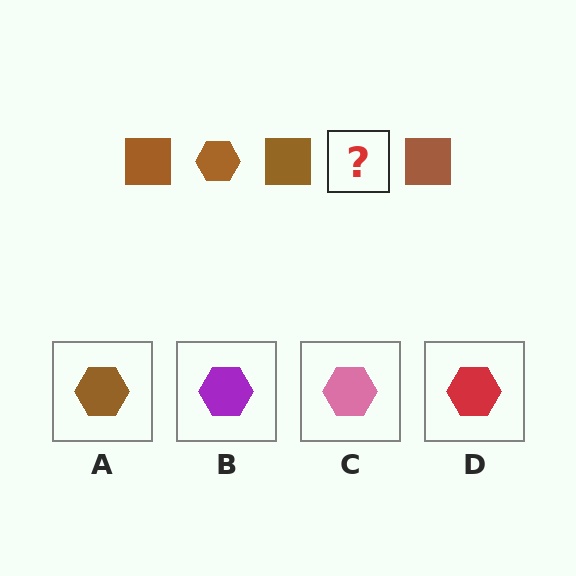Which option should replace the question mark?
Option A.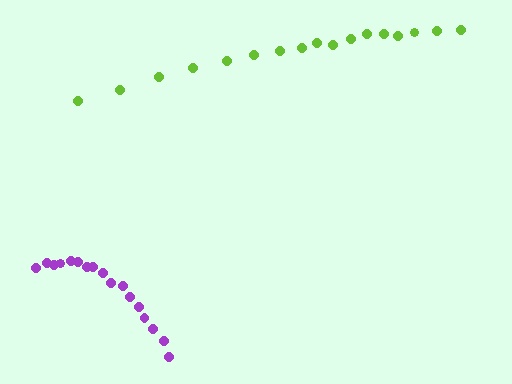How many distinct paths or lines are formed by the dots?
There are 2 distinct paths.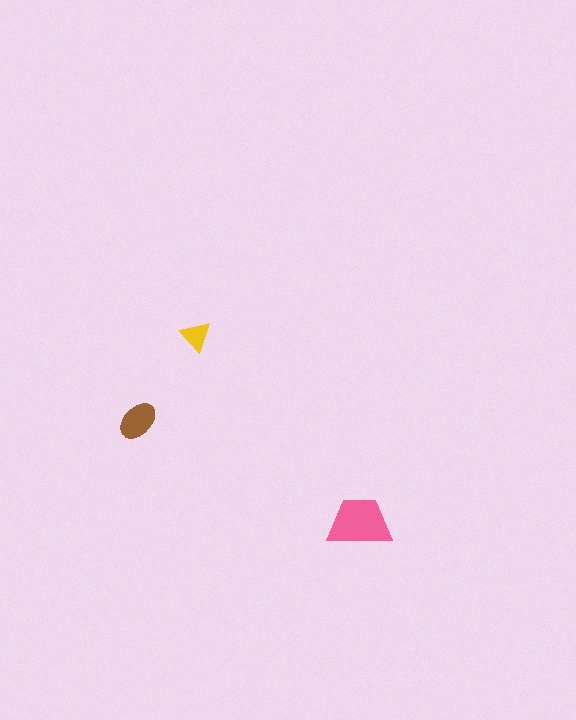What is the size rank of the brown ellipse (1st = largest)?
2nd.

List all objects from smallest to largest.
The yellow triangle, the brown ellipse, the pink trapezoid.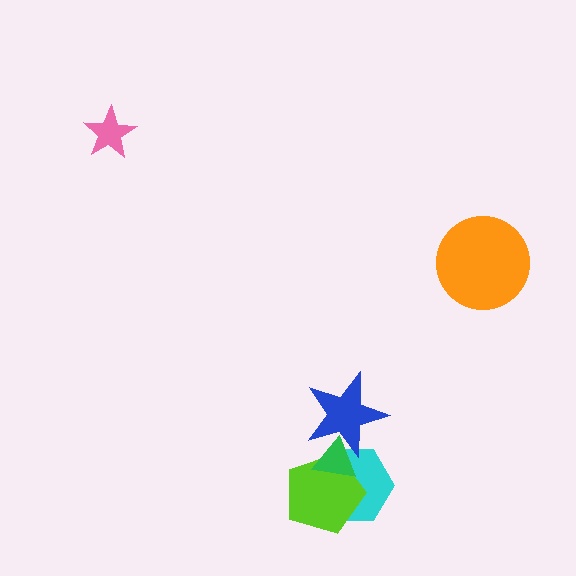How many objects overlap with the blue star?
2 objects overlap with the blue star.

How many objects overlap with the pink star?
0 objects overlap with the pink star.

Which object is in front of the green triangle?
The blue star is in front of the green triangle.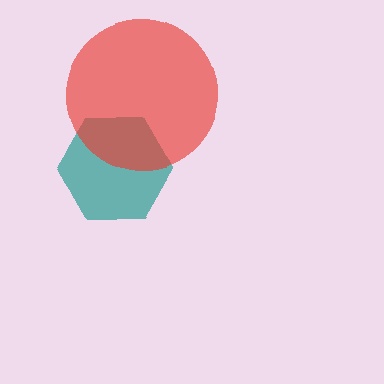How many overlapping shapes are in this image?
There are 2 overlapping shapes in the image.